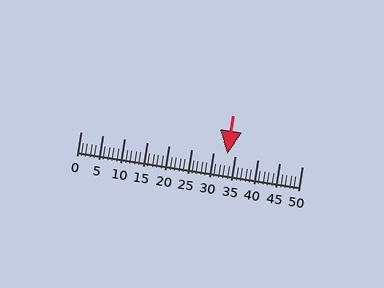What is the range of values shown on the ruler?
The ruler shows values from 0 to 50.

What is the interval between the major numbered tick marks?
The major tick marks are spaced 5 units apart.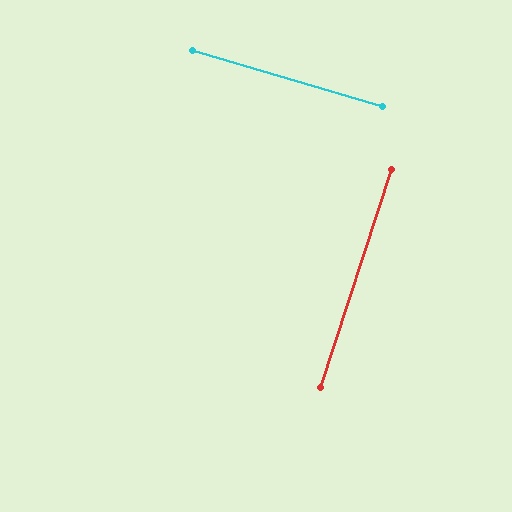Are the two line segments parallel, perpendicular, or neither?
Perpendicular — they meet at approximately 88°.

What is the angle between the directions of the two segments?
Approximately 88 degrees.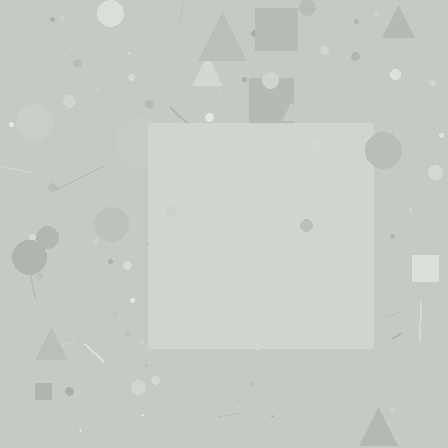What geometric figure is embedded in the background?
A square is embedded in the background.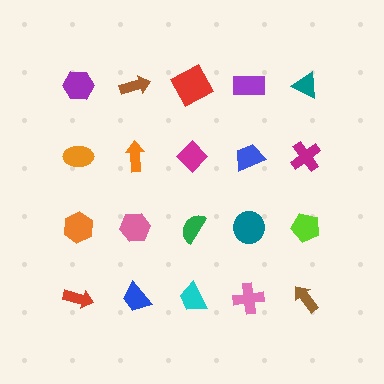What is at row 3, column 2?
A pink hexagon.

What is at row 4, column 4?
A pink cross.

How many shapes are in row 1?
5 shapes.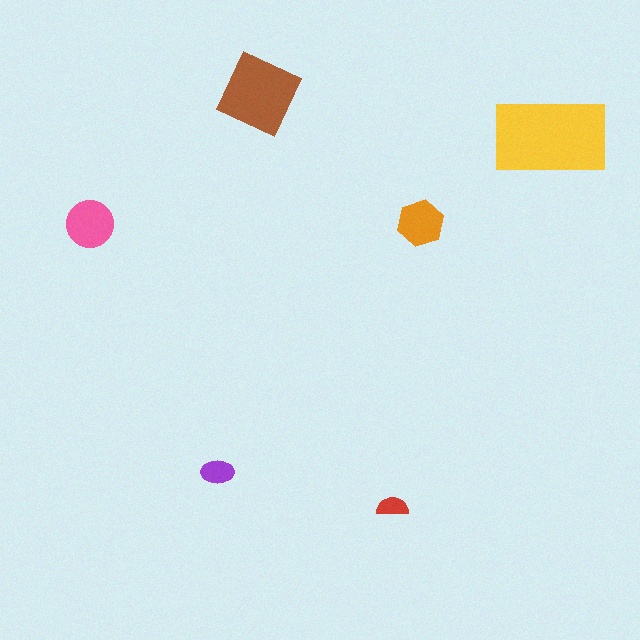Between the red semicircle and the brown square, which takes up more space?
The brown square.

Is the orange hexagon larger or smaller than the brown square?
Smaller.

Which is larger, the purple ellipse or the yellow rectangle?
The yellow rectangle.